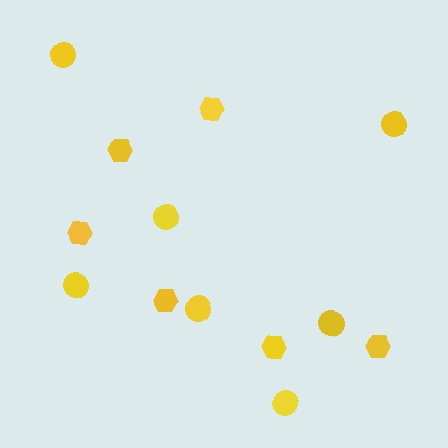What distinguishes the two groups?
There are 2 groups: one group of hexagons (6) and one group of circles (7).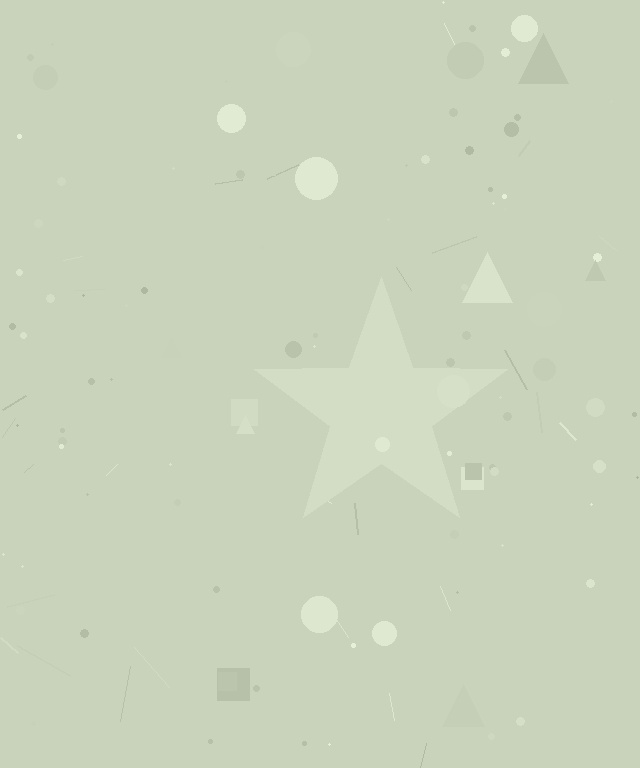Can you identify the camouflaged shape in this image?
The camouflaged shape is a star.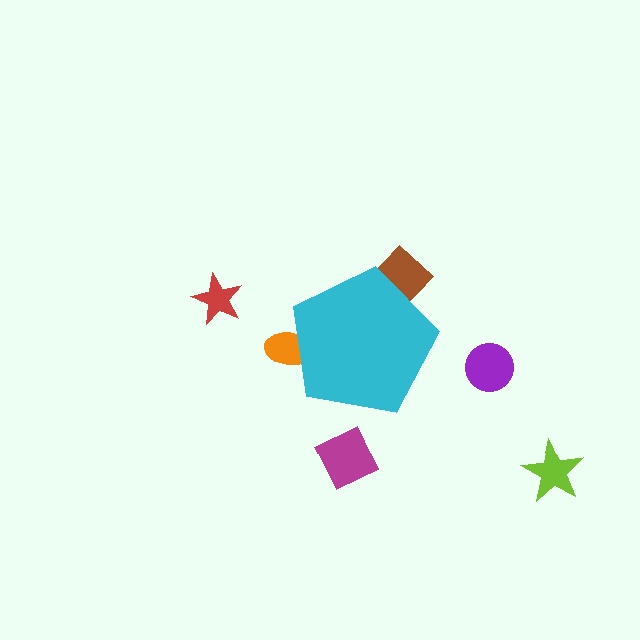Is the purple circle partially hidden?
No, the purple circle is fully visible.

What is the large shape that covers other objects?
A cyan pentagon.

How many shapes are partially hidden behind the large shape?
2 shapes are partially hidden.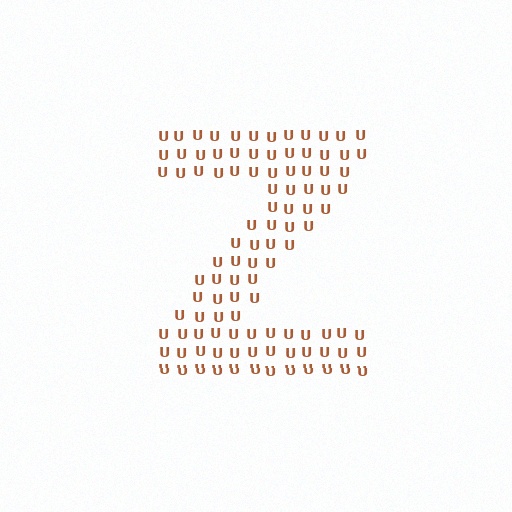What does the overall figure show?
The overall figure shows the letter Z.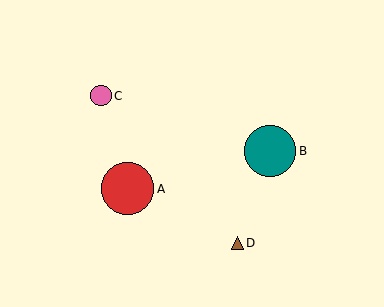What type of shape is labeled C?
Shape C is a pink circle.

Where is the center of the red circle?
The center of the red circle is at (127, 189).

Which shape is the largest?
The red circle (labeled A) is the largest.